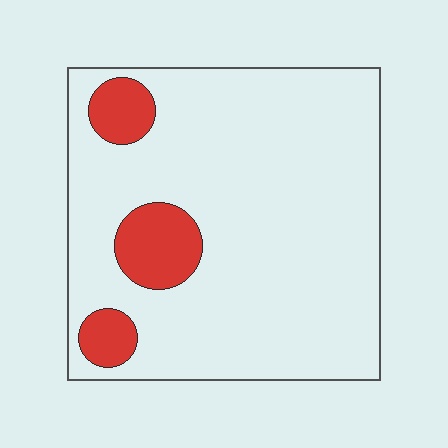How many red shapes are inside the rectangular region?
3.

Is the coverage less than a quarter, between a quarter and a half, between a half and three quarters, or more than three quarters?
Less than a quarter.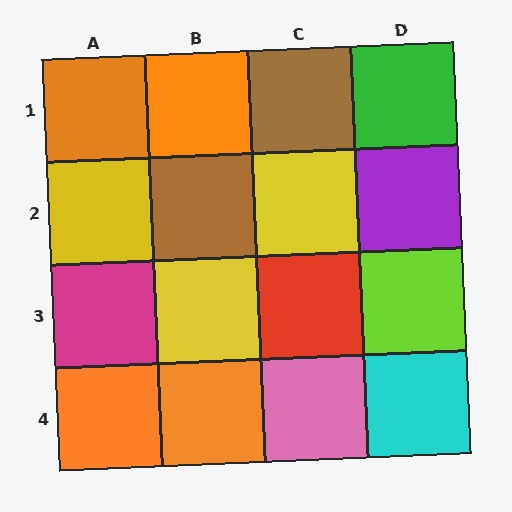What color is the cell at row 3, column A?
Magenta.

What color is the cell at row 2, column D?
Purple.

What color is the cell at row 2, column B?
Brown.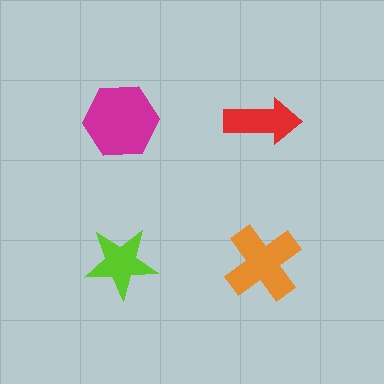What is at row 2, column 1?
A lime star.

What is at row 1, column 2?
A red arrow.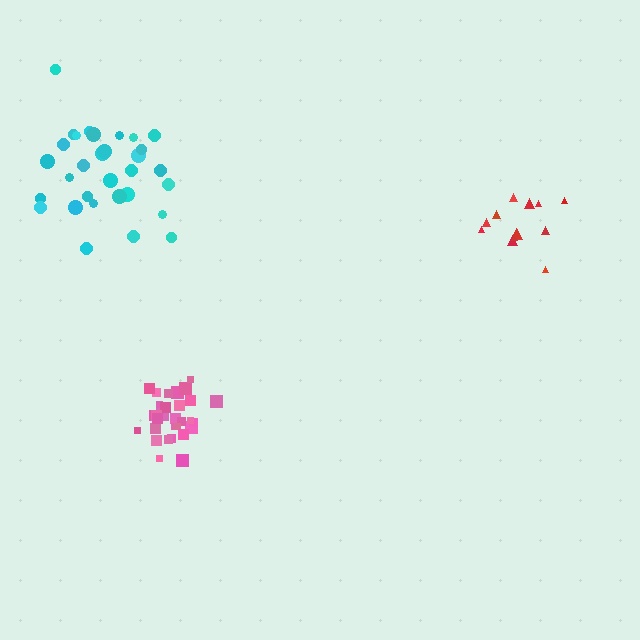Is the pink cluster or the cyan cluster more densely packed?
Pink.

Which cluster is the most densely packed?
Pink.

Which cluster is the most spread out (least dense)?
Cyan.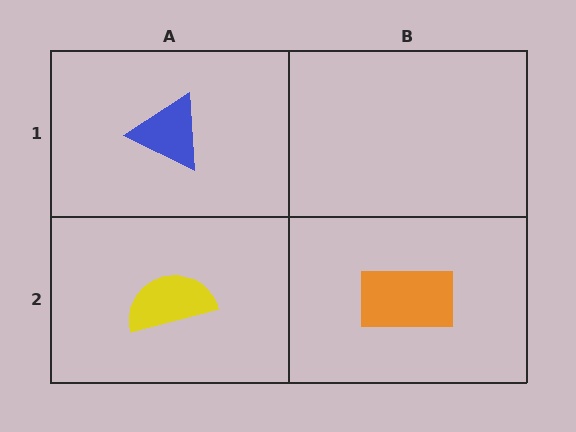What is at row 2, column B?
An orange rectangle.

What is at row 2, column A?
A yellow semicircle.